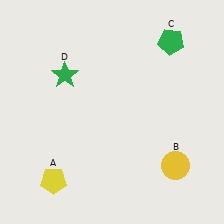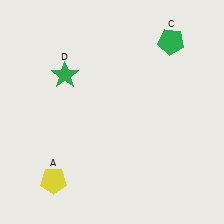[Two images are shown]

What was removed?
The yellow circle (B) was removed in Image 2.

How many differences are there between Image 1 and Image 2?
There is 1 difference between the two images.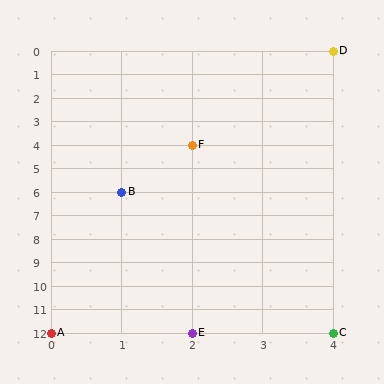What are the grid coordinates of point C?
Point C is at grid coordinates (4, 12).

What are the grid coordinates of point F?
Point F is at grid coordinates (2, 4).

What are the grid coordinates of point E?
Point E is at grid coordinates (2, 12).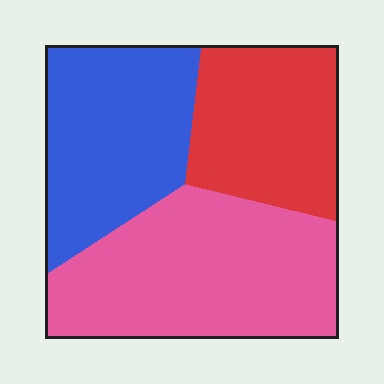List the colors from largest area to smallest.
From largest to smallest: pink, blue, red.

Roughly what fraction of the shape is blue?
Blue covers roughly 30% of the shape.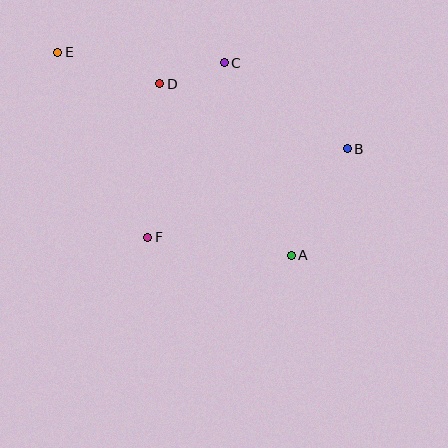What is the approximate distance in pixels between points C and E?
The distance between C and E is approximately 167 pixels.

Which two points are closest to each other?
Points C and D are closest to each other.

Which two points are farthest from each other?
Points A and E are farthest from each other.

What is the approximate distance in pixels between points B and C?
The distance between B and C is approximately 150 pixels.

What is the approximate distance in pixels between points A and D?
The distance between A and D is approximately 216 pixels.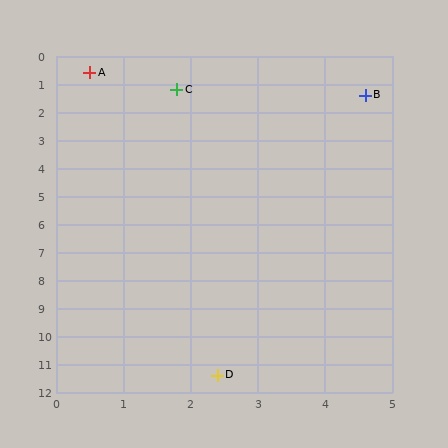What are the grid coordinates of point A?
Point A is at approximately (0.5, 0.6).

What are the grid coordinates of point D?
Point D is at approximately (2.4, 11.4).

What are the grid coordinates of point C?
Point C is at approximately (1.8, 1.2).